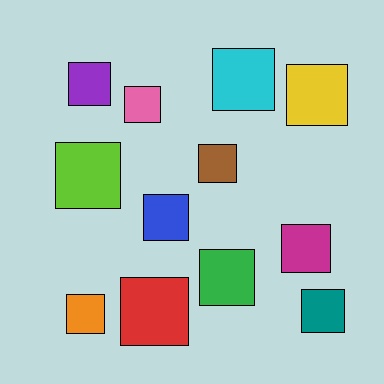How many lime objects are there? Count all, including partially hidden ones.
There is 1 lime object.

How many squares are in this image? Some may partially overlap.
There are 12 squares.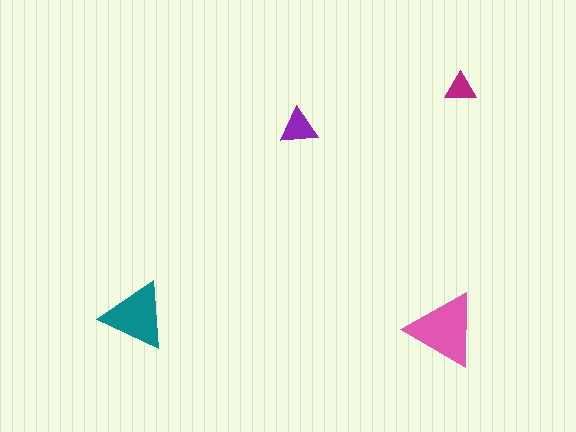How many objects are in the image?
There are 4 objects in the image.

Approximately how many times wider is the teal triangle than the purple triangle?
About 2 times wider.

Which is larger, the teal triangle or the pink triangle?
The pink one.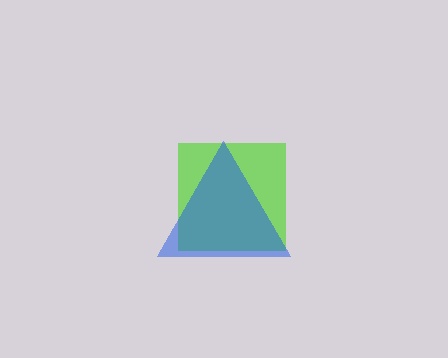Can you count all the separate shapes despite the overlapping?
Yes, there are 2 separate shapes.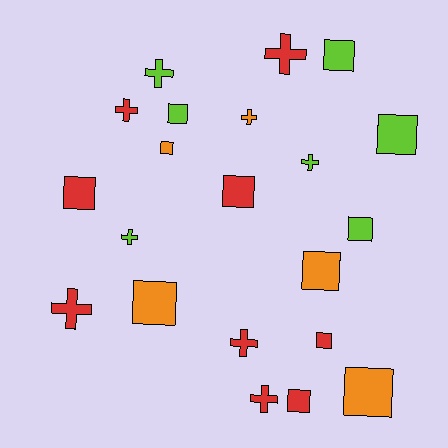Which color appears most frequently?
Red, with 9 objects.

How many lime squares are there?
There are 4 lime squares.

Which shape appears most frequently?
Square, with 12 objects.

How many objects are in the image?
There are 21 objects.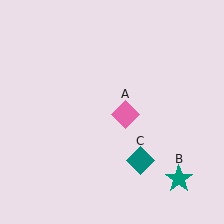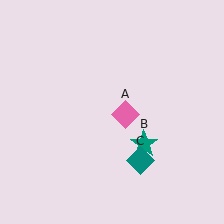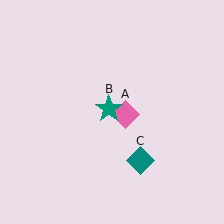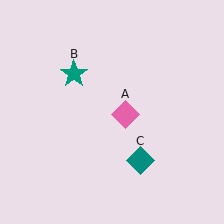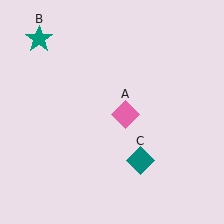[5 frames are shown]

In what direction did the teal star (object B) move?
The teal star (object B) moved up and to the left.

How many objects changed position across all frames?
1 object changed position: teal star (object B).